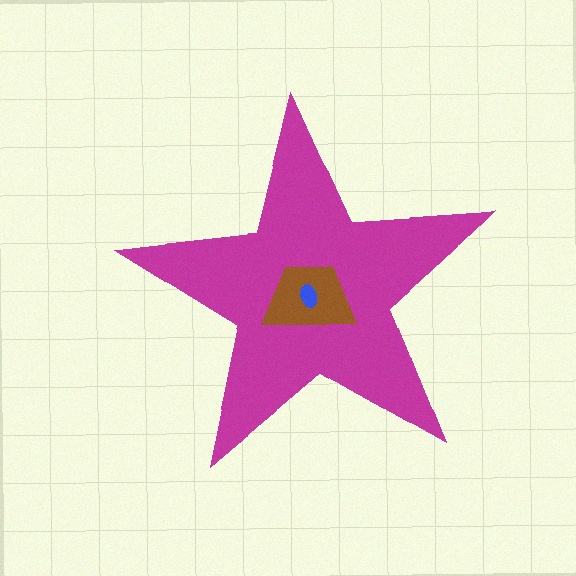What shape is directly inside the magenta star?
The brown trapezoid.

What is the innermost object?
The blue ellipse.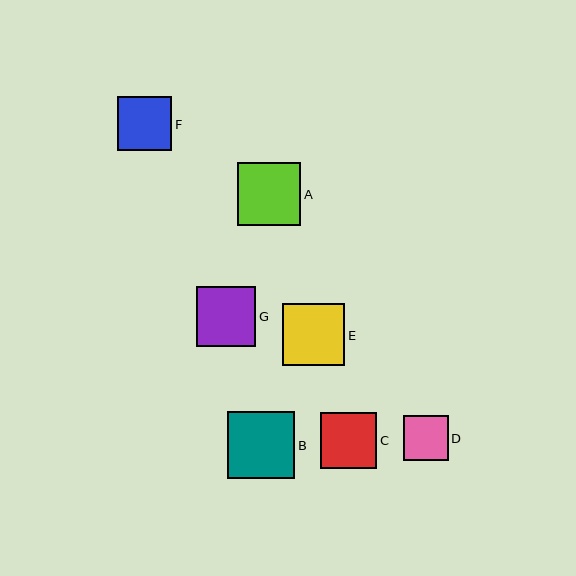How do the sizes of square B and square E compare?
Square B and square E are approximately the same size.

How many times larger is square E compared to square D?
Square E is approximately 1.4 times the size of square D.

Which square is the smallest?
Square D is the smallest with a size of approximately 45 pixels.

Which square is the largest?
Square B is the largest with a size of approximately 67 pixels.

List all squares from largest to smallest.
From largest to smallest: B, A, E, G, C, F, D.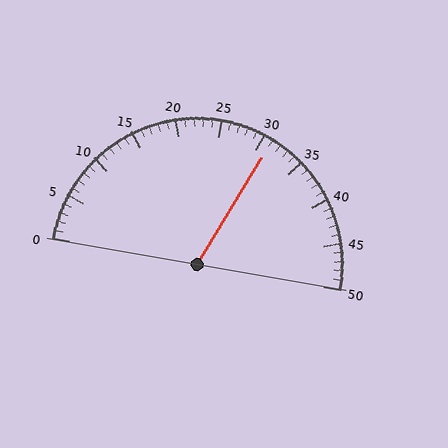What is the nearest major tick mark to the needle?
The nearest major tick mark is 30.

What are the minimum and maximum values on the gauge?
The gauge ranges from 0 to 50.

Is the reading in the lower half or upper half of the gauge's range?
The reading is in the upper half of the range (0 to 50).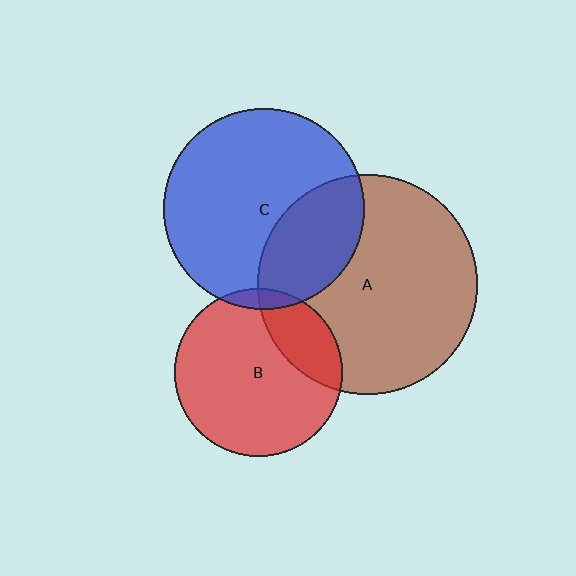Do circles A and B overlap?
Yes.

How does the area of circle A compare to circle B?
Approximately 1.7 times.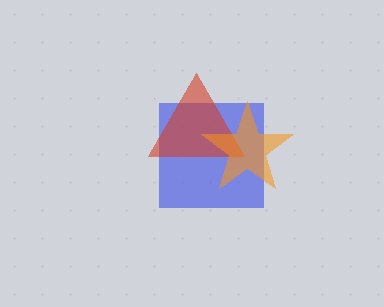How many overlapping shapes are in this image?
There are 3 overlapping shapes in the image.